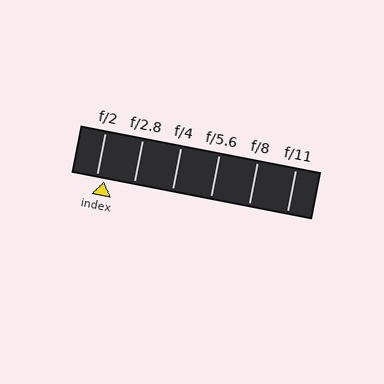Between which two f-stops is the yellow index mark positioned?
The index mark is between f/2 and f/2.8.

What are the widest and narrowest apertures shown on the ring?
The widest aperture shown is f/2 and the narrowest is f/11.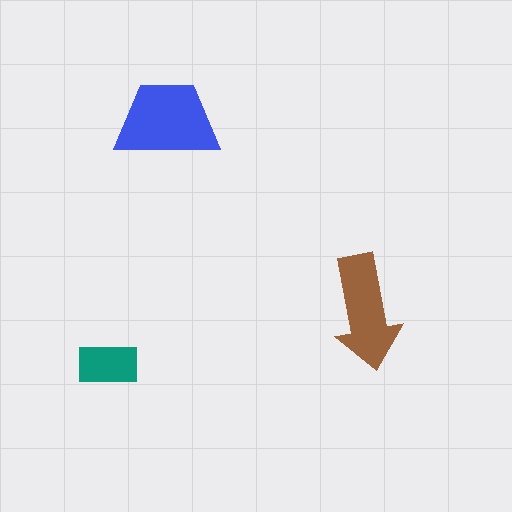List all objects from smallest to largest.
The teal rectangle, the brown arrow, the blue trapezoid.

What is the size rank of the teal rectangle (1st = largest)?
3rd.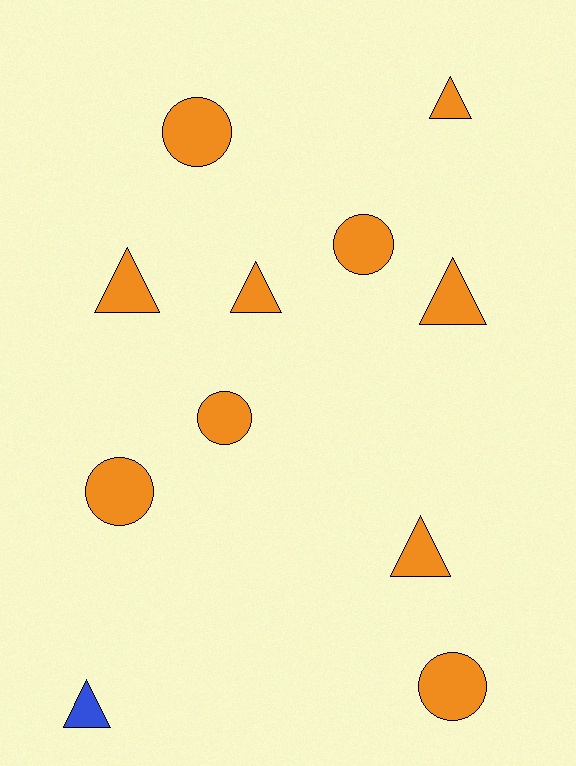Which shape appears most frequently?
Triangle, with 6 objects.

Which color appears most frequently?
Orange, with 10 objects.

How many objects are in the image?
There are 11 objects.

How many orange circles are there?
There are 5 orange circles.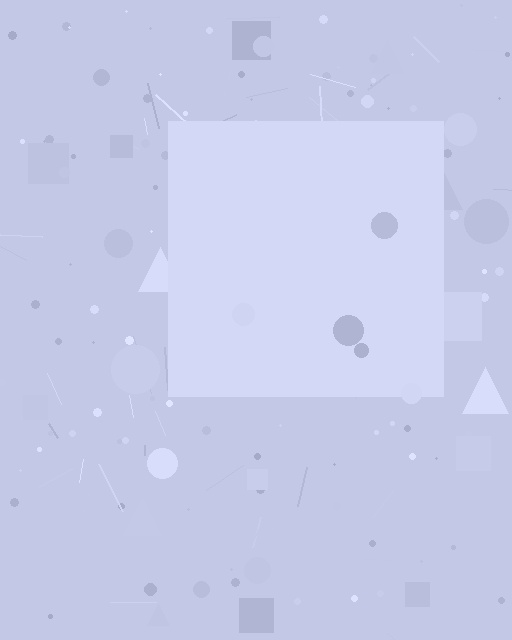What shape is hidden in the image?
A square is hidden in the image.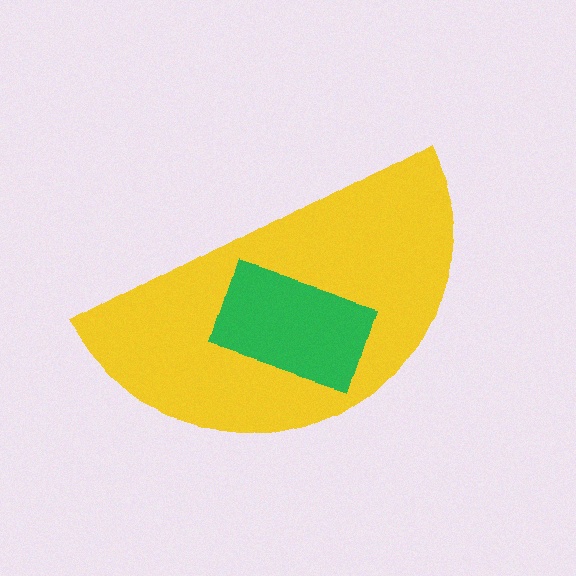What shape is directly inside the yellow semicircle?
The green rectangle.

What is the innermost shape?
The green rectangle.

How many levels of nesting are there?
2.